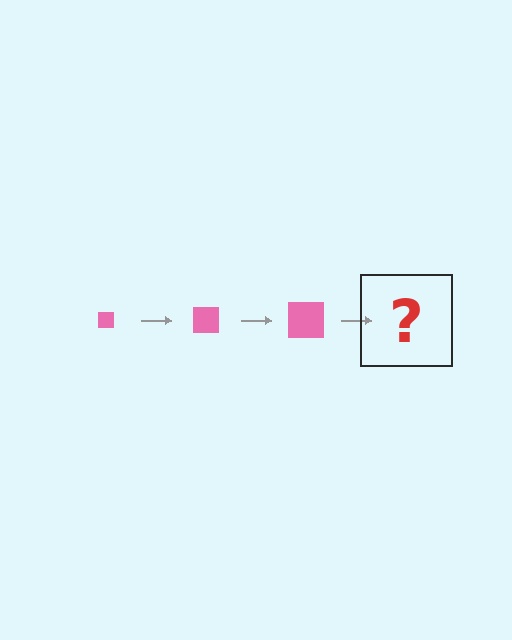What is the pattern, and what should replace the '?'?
The pattern is that the square gets progressively larger each step. The '?' should be a pink square, larger than the previous one.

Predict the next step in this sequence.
The next step is a pink square, larger than the previous one.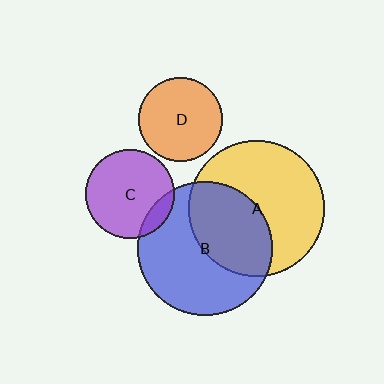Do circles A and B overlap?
Yes.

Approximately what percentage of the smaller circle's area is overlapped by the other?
Approximately 40%.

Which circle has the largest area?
Circle A (yellow).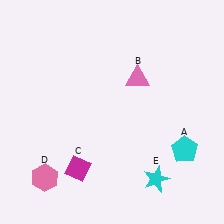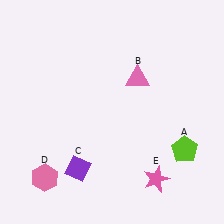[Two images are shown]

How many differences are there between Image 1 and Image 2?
There are 3 differences between the two images.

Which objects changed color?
A changed from cyan to lime. C changed from magenta to purple. E changed from cyan to pink.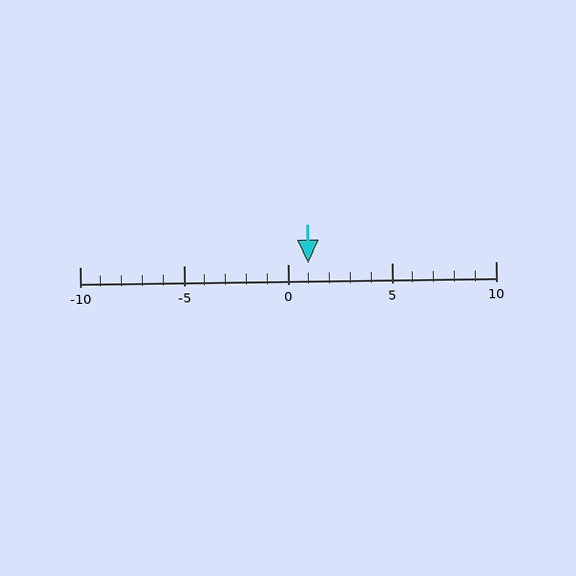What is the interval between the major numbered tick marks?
The major tick marks are spaced 5 units apart.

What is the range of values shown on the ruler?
The ruler shows values from -10 to 10.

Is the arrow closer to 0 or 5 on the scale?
The arrow is closer to 0.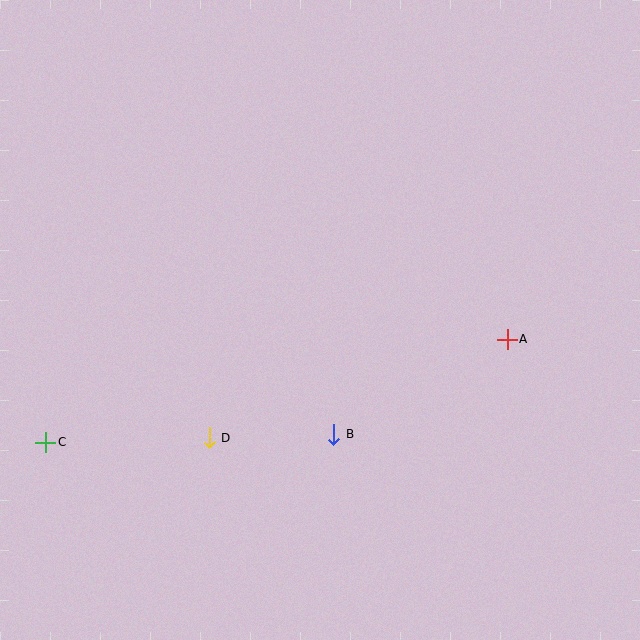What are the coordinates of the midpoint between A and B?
The midpoint between A and B is at (421, 387).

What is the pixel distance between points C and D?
The distance between C and D is 164 pixels.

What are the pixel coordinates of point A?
Point A is at (507, 339).